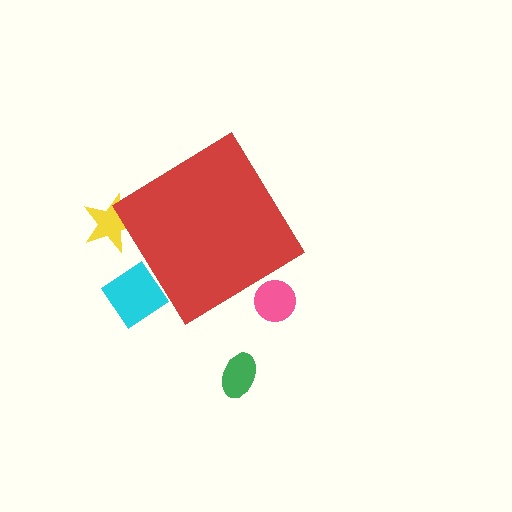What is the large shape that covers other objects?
A red diamond.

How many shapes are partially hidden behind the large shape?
3 shapes are partially hidden.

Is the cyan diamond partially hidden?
Yes, the cyan diamond is partially hidden behind the red diamond.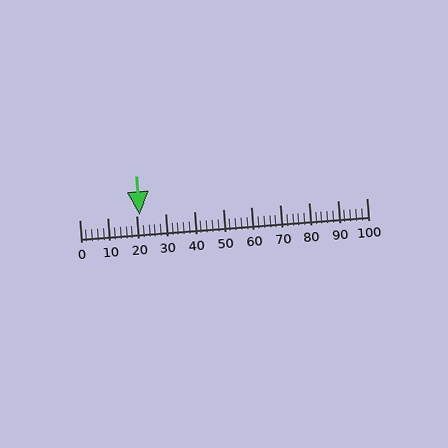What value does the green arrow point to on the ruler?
The green arrow points to approximately 21.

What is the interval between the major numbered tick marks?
The major tick marks are spaced 10 units apart.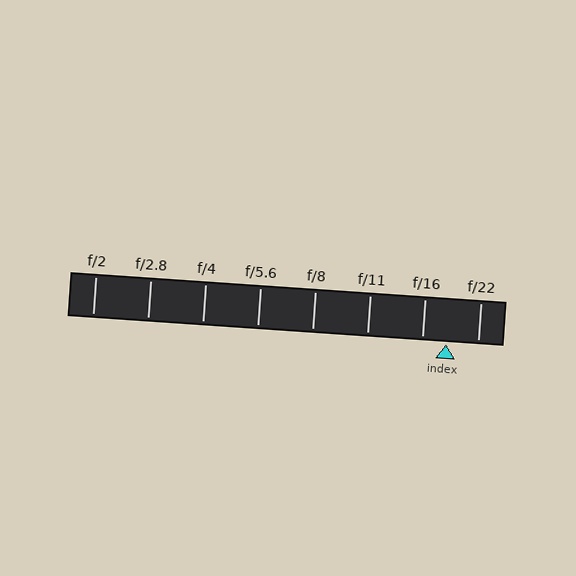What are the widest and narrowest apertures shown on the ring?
The widest aperture shown is f/2 and the narrowest is f/22.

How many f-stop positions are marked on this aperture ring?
There are 8 f-stop positions marked.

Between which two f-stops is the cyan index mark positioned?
The index mark is between f/16 and f/22.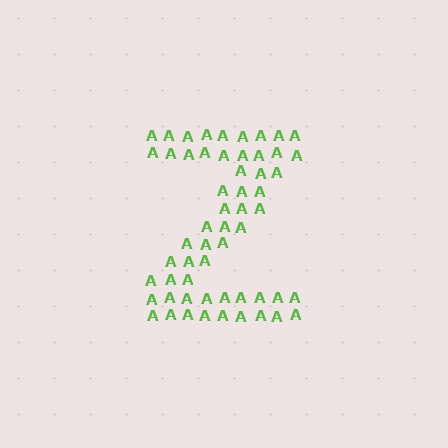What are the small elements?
The small elements are letter A's.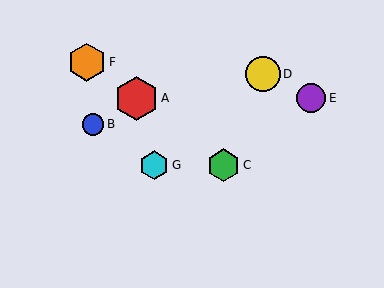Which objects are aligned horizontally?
Objects C, G are aligned horizontally.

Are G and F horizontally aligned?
No, G is at y≈165 and F is at y≈62.